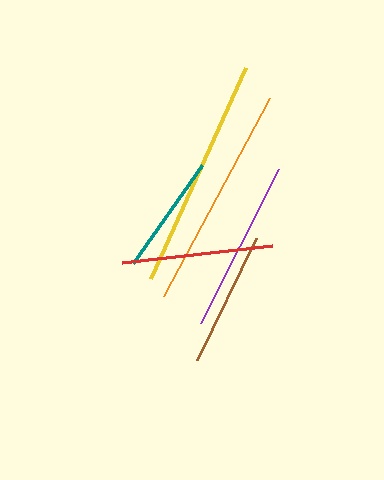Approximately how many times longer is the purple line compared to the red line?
The purple line is approximately 1.1 times the length of the red line.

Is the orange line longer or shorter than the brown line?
The orange line is longer than the brown line.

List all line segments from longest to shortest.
From longest to shortest: yellow, orange, purple, red, brown, teal.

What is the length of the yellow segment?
The yellow segment is approximately 231 pixels long.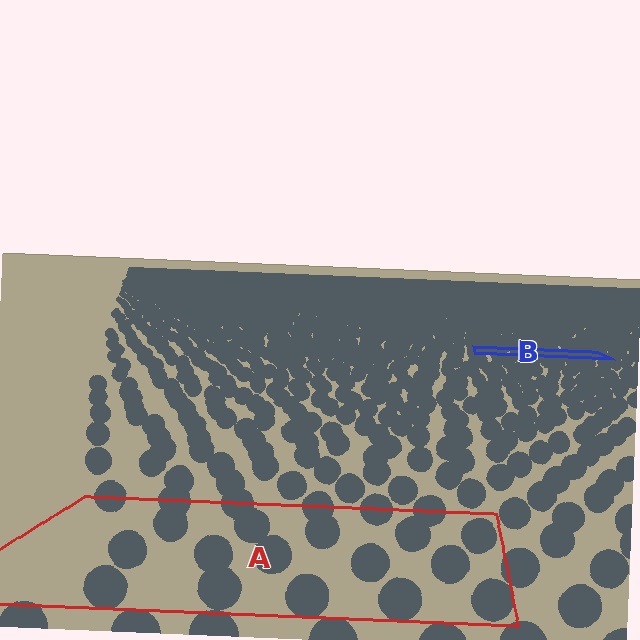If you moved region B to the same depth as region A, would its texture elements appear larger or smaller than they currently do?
They would appear larger. At a closer depth, the same texture elements are projected at a bigger on-screen size.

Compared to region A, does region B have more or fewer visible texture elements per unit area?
Region B has more texture elements per unit area — they are packed more densely because it is farther away.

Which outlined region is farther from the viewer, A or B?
Region B is farther from the viewer — the texture elements inside it appear smaller and more densely packed.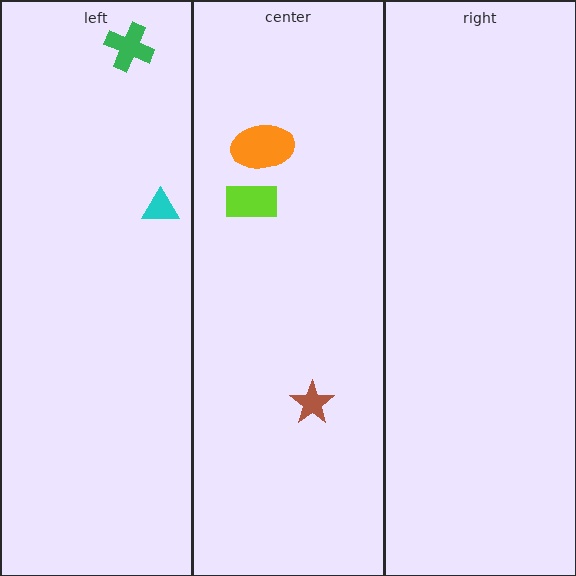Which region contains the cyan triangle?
The left region.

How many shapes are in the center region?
3.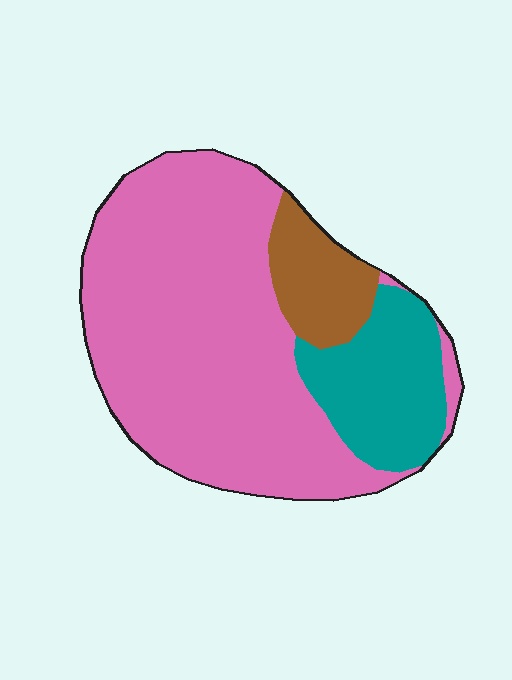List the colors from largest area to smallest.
From largest to smallest: pink, teal, brown.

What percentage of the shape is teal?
Teal covers around 20% of the shape.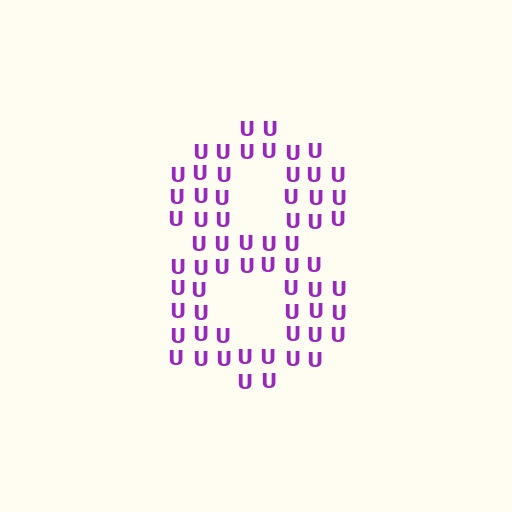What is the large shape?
The large shape is the digit 8.